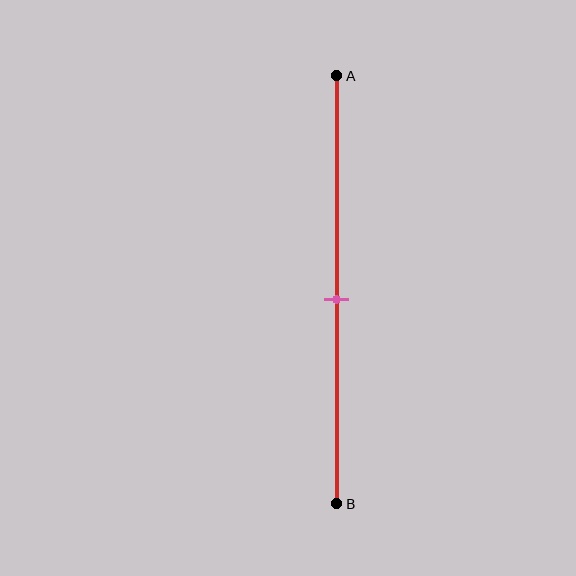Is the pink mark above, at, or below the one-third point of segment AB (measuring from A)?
The pink mark is below the one-third point of segment AB.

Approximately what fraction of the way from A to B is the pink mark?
The pink mark is approximately 50% of the way from A to B.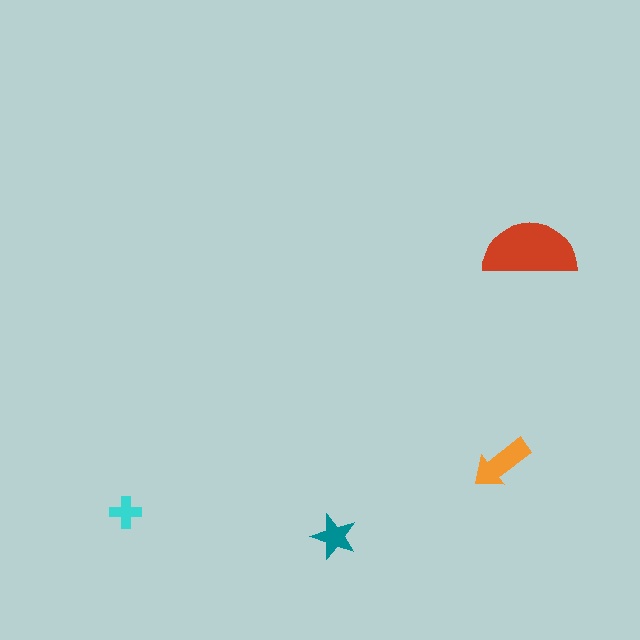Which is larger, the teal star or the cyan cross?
The teal star.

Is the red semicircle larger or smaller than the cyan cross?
Larger.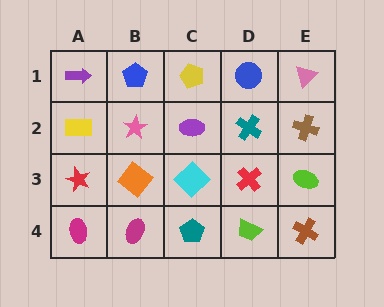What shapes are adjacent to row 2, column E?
A pink triangle (row 1, column E), a lime ellipse (row 3, column E), a teal cross (row 2, column D).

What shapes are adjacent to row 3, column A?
A yellow rectangle (row 2, column A), a magenta ellipse (row 4, column A), an orange diamond (row 3, column B).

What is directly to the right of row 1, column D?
A pink triangle.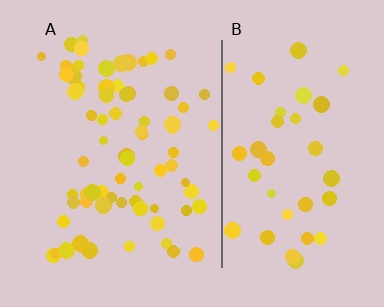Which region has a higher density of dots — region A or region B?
A (the left).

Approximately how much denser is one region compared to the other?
Approximately 1.8× — region A over region B.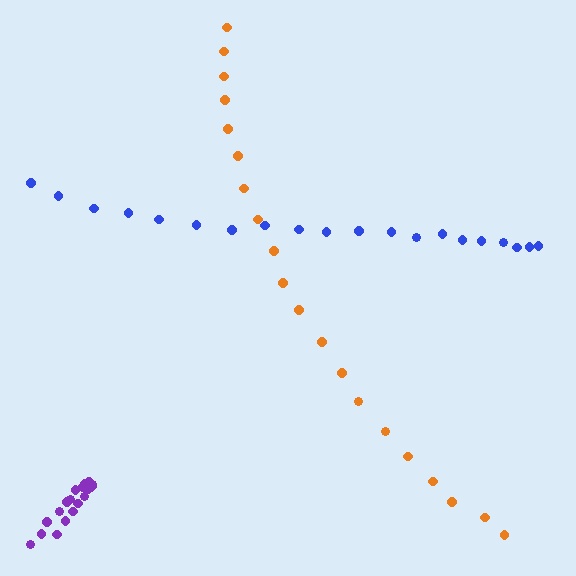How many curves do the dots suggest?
There are 3 distinct paths.